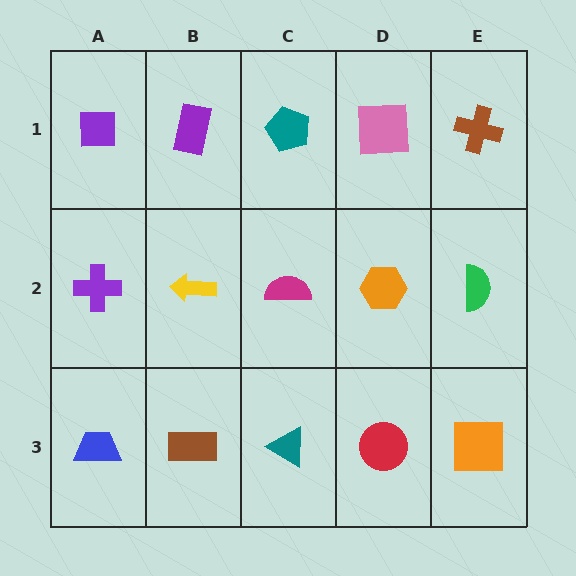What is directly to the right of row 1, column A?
A purple rectangle.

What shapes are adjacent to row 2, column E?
A brown cross (row 1, column E), an orange square (row 3, column E), an orange hexagon (row 2, column D).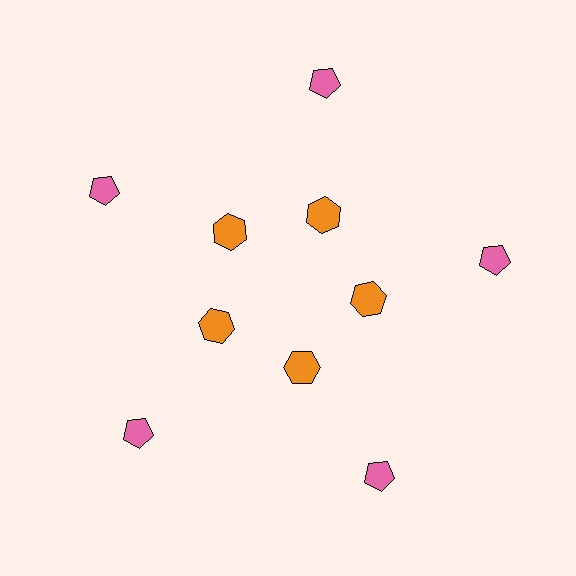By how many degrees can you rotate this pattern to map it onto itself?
The pattern maps onto itself every 72 degrees of rotation.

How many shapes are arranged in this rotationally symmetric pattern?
There are 10 shapes, arranged in 5 groups of 2.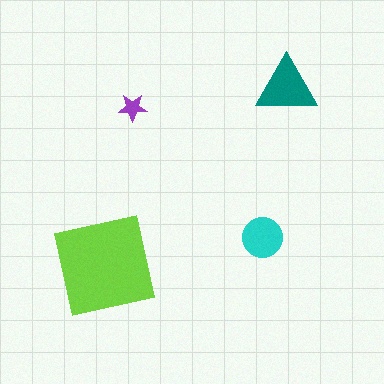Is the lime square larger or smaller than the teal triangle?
Larger.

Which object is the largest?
The lime square.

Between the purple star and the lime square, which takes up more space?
The lime square.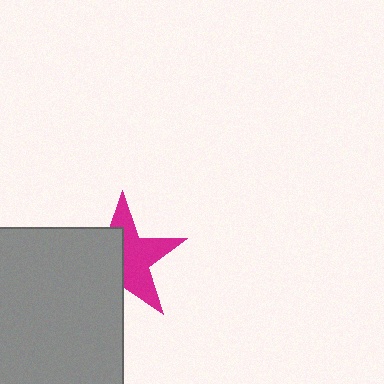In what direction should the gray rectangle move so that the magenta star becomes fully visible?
The gray rectangle should move left. That is the shortest direction to clear the overlap and leave the magenta star fully visible.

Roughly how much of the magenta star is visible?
About half of it is visible (roughly 53%).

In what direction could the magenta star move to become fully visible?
The magenta star could move right. That would shift it out from behind the gray rectangle entirely.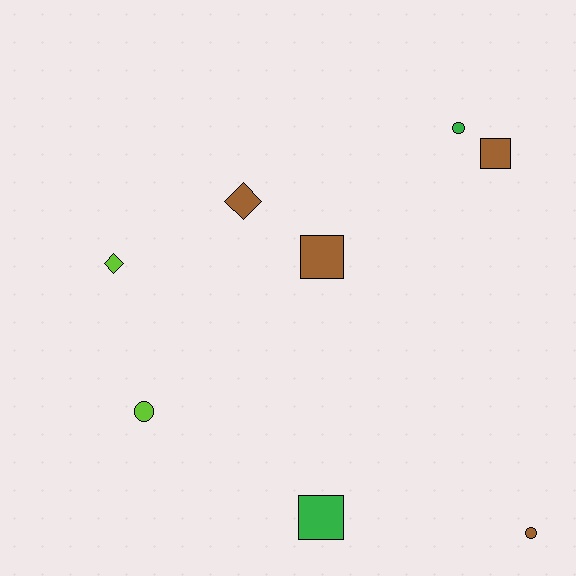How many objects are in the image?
There are 8 objects.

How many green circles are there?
There is 1 green circle.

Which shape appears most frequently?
Square, with 3 objects.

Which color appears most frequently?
Brown, with 4 objects.